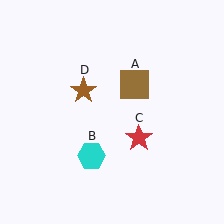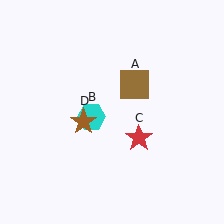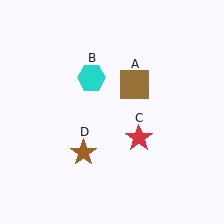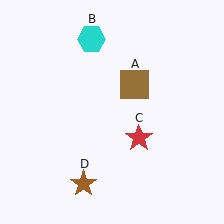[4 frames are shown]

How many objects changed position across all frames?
2 objects changed position: cyan hexagon (object B), brown star (object D).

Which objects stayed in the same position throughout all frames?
Brown square (object A) and red star (object C) remained stationary.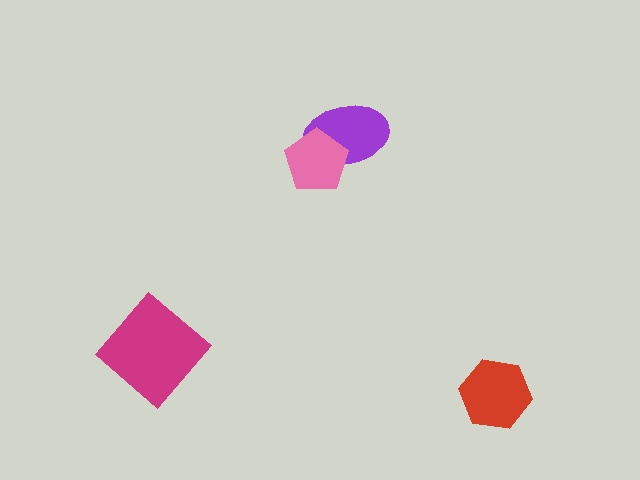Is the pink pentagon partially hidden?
No, no other shape covers it.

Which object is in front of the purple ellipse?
The pink pentagon is in front of the purple ellipse.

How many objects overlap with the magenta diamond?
0 objects overlap with the magenta diamond.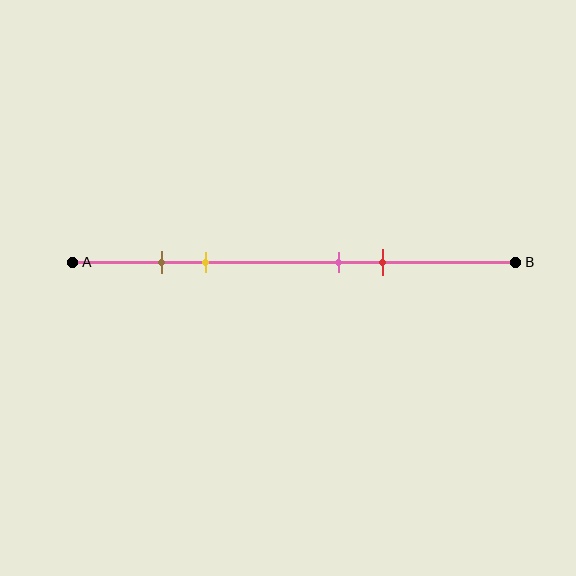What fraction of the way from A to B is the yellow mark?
The yellow mark is approximately 30% (0.3) of the way from A to B.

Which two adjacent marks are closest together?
The brown and yellow marks are the closest adjacent pair.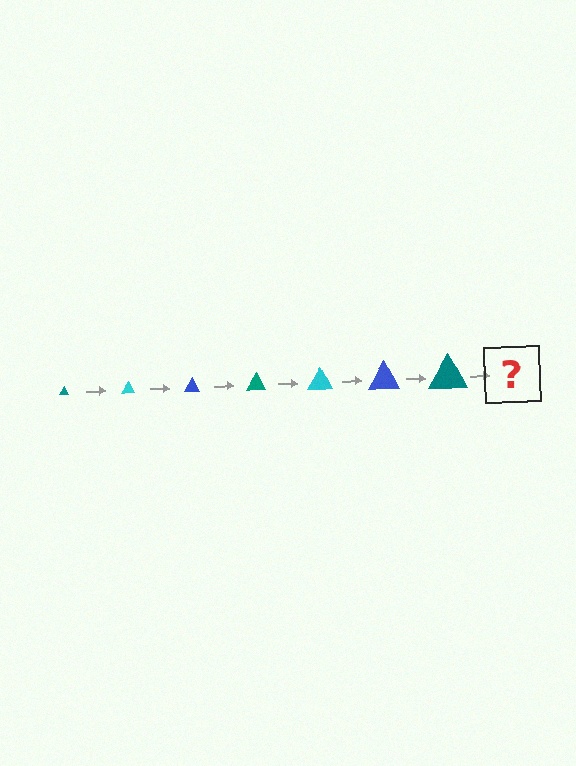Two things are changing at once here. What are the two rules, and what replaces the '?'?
The two rules are that the triangle grows larger each step and the color cycles through teal, cyan, and blue. The '?' should be a cyan triangle, larger than the previous one.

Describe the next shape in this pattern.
It should be a cyan triangle, larger than the previous one.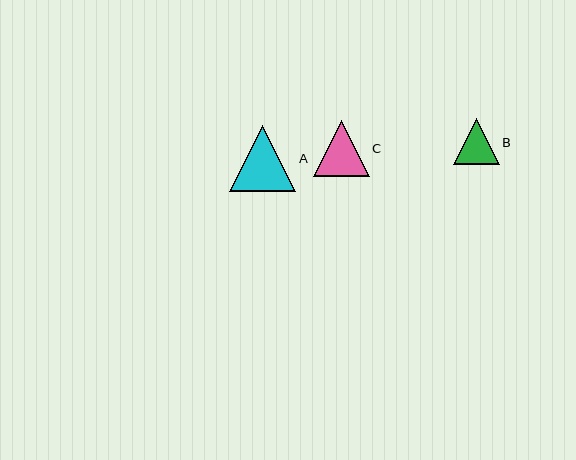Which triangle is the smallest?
Triangle B is the smallest with a size of approximately 46 pixels.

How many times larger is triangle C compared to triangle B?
Triangle C is approximately 1.2 times the size of triangle B.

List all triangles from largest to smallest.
From largest to smallest: A, C, B.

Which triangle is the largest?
Triangle A is the largest with a size of approximately 66 pixels.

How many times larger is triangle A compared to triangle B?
Triangle A is approximately 1.4 times the size of triangle B.